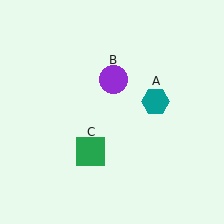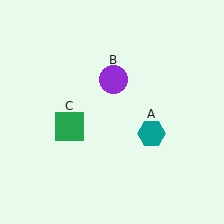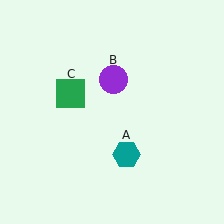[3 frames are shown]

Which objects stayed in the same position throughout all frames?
Purple circle (object B) remained stationary.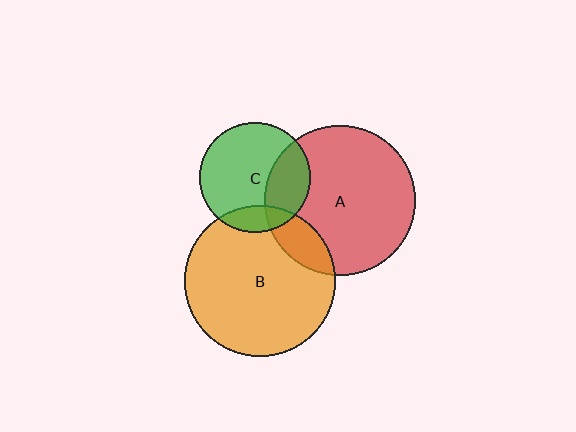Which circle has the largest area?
Circle B (orange).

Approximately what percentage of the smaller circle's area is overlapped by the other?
Approximately 15%.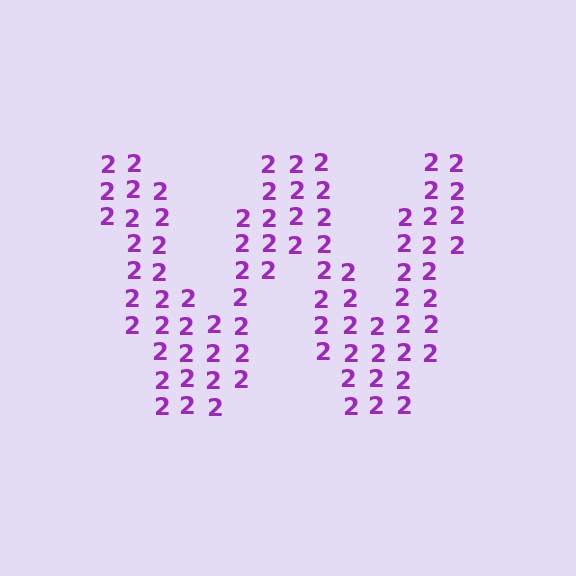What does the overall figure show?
The overall figure shows the letter W.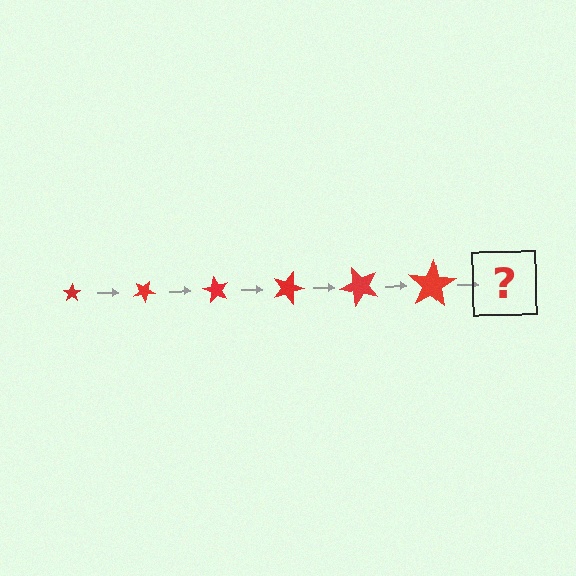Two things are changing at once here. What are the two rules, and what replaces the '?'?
The two rules are that the star grows larger each step and it rotates 30 degrees each step. The '?' should be a star, larger than the previous one and rotated 180 degrees from the start.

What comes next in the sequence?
The next element should be a star, larger than the previous one and rotated 180 degrees from the start.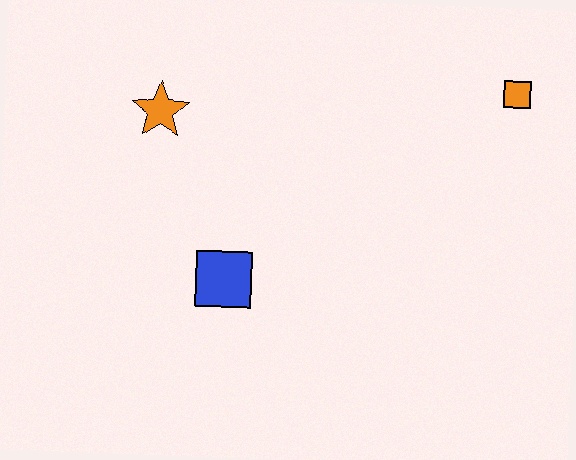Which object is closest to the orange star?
The blue square is closest to the orange star.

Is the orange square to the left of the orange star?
No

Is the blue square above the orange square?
No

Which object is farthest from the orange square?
The orange star is farthest from the orange square.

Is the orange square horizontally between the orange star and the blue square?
No